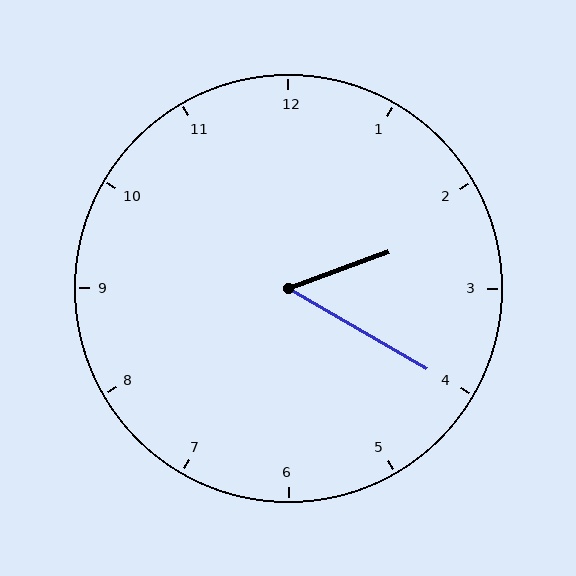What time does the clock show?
2:20.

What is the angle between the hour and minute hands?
Approximately 50 degrees.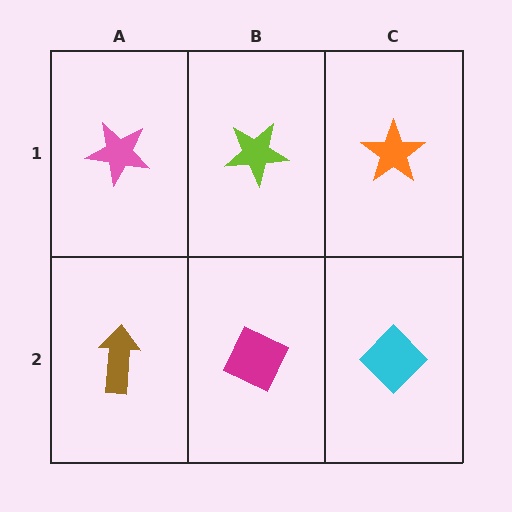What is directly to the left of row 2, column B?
A brown arrow.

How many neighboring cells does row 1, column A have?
2.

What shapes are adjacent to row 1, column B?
A magenta diamond (row 2, column B), a pink star (row 1, column A), an orange star (row 1, column C).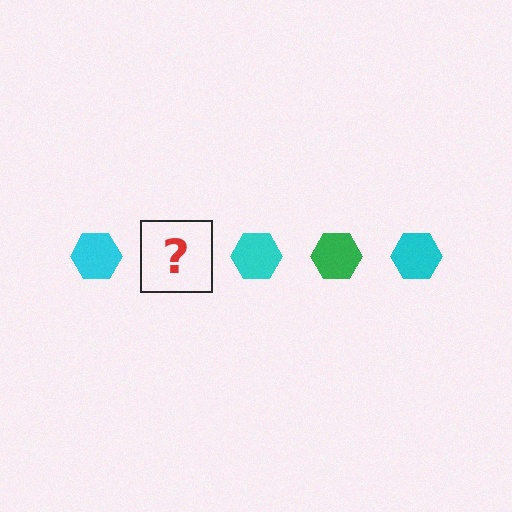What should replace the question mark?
The question mark should be replaced with a green hexagon.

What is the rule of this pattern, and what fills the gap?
The rule is that the pattern cycles through cyan, green hexagons. The gap should be filled with a green hexagon.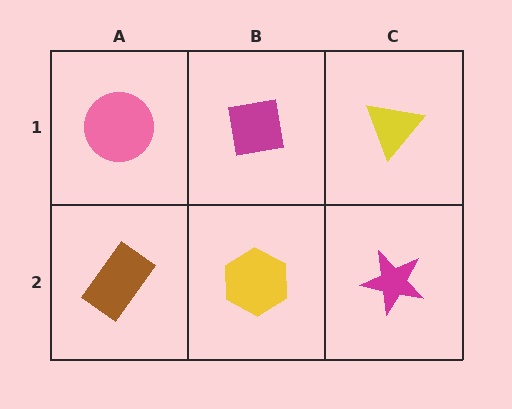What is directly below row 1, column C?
A magenta star.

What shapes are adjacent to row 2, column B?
A magenta square (row 1, column B), a brown rectangle (row 2, column A), a magenta star (row 2, column C).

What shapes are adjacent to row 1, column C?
A magenta star (row 2, column C), a magenta square (row 1, column B).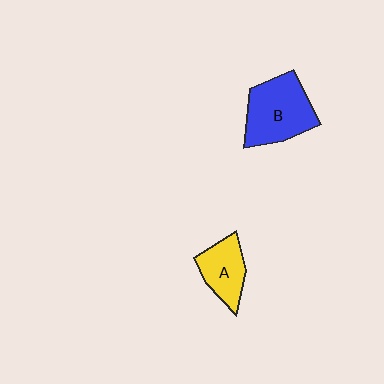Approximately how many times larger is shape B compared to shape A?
Approximately 1.6 times.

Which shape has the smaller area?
Shape A (yellow).